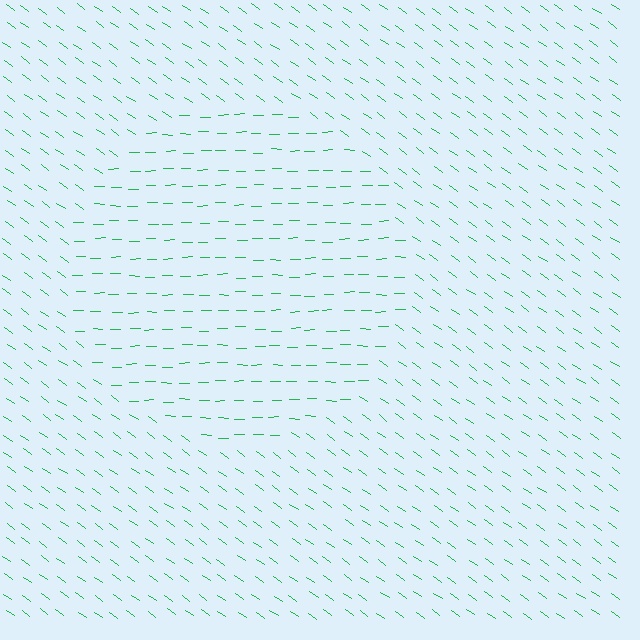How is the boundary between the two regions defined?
The boundary is defined purely by a change in line orientation (approximately 36 degrees difference). All lines are the same color and thickness.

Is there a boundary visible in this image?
Yes, there is a texture boundary formed by a change in line orientation.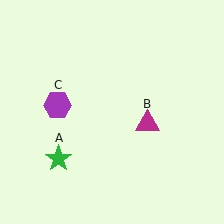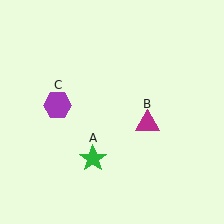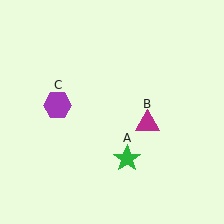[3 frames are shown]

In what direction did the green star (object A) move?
The green star (object A) moved right.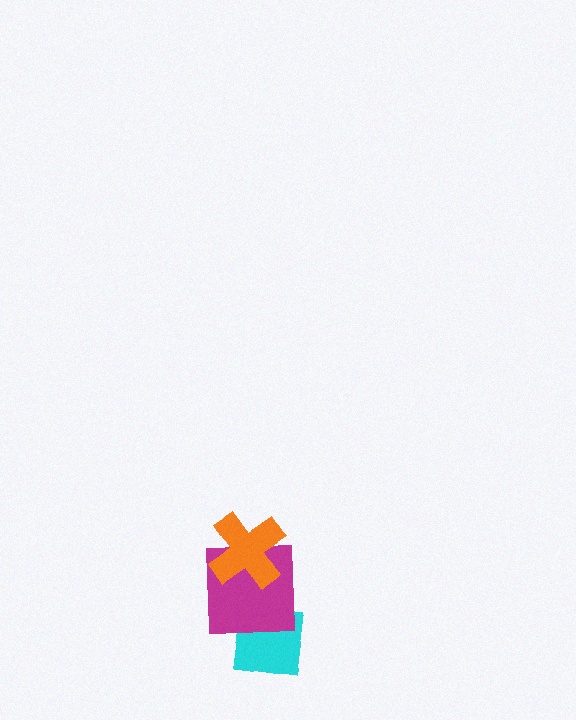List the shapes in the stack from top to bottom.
From top to bottom: the orange cross, the magenta square, the cyan square.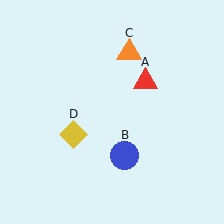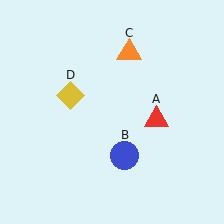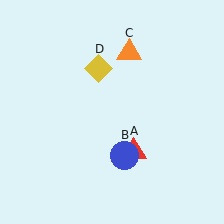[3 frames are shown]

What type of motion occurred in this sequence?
The red triangle (object A), yellow diamond (object D) rotated clockwise around the center of the scene.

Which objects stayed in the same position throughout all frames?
Blue circle (object B) and orange triangle (object C) remained stationary.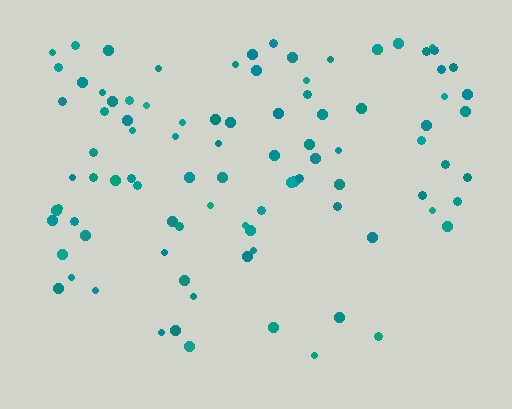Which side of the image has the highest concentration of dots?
The top.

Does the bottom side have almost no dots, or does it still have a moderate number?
Still a moderate number, just noticeably fewer than the top.